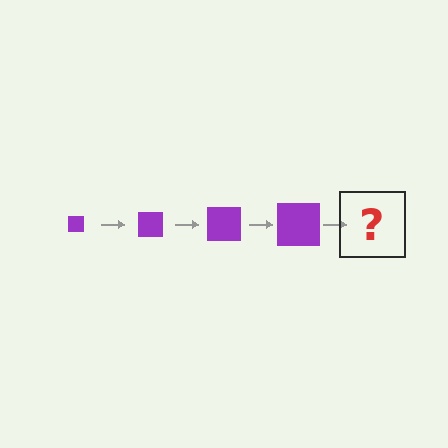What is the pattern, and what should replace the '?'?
The pattern is that the square gets progressively larger each step. The '?' should be a purple square, larger than the previous one.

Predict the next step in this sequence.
The next step is a purple square, larger than the previous one.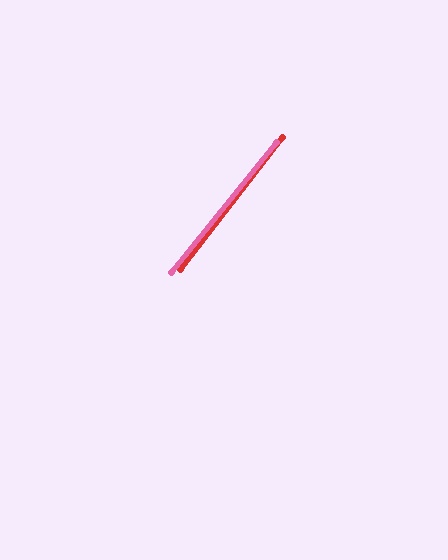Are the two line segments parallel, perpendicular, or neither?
Parallel — their directions differ by only 1.0°.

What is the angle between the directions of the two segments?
Approximately 1 degree.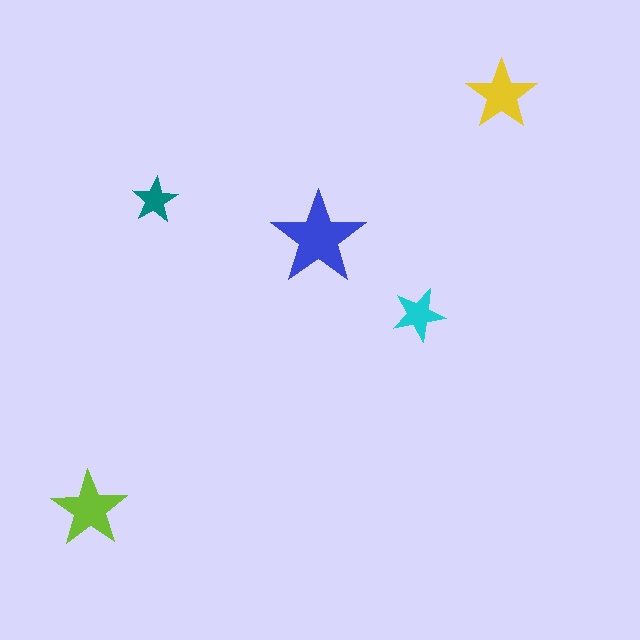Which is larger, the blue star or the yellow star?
The blue one.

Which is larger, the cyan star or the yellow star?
The yellow one.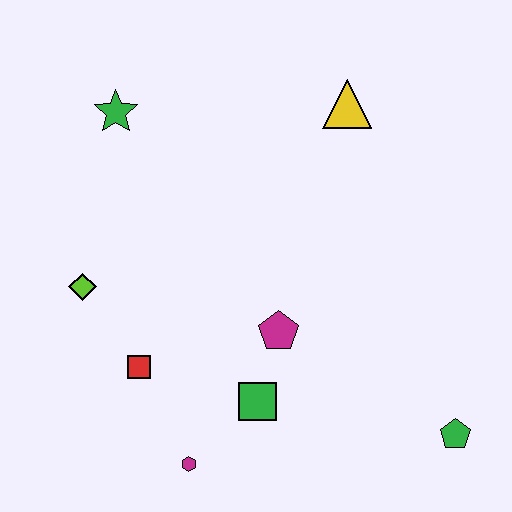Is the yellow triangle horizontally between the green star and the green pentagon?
Yes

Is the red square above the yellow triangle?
No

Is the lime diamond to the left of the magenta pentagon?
Yes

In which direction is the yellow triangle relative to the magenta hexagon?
The yellow triangle is above the magenta hexagon.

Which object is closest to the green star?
The lime diamond is closest to the green star.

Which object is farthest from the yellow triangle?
The magenta hexagon is farthest from the yellow triangle.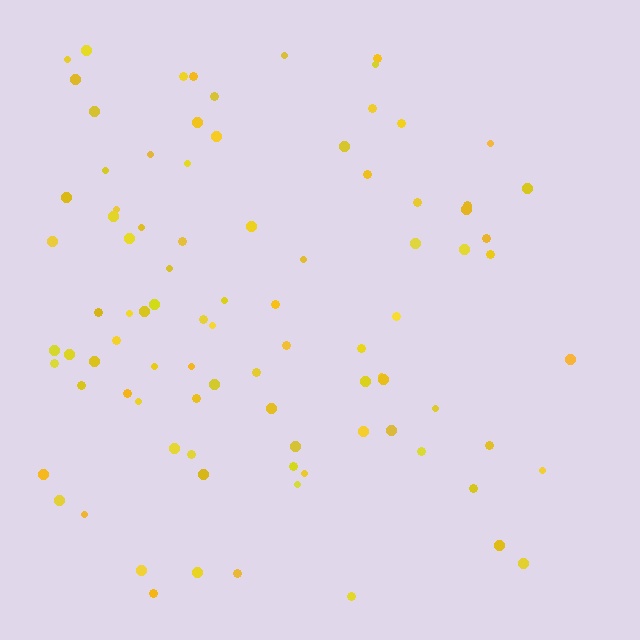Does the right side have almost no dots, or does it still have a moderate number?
Still a moderate number, just noticeably fewer than the left.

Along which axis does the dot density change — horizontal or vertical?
Horizontal.